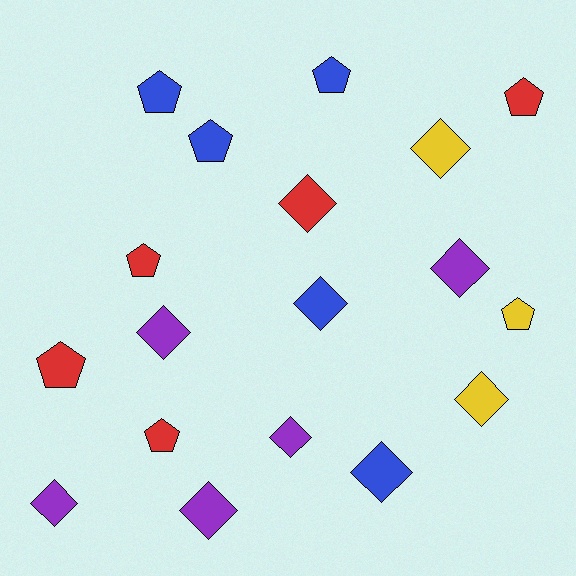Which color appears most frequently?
Purple, with 5 objects.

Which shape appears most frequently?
Diamond, with 10 objects.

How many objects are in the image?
There are 18 objects.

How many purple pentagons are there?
There are no purple pentagons.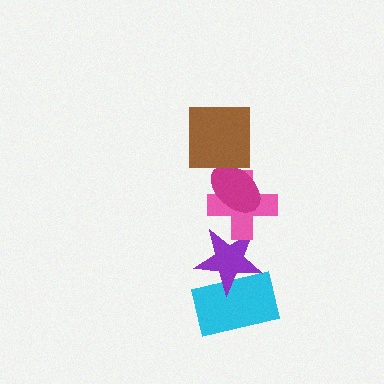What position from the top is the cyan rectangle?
The cyan rectangle is 5th from the top.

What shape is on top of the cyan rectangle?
The purple star is on top of the cyan rectangle.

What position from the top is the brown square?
The brown square is 1st from the top.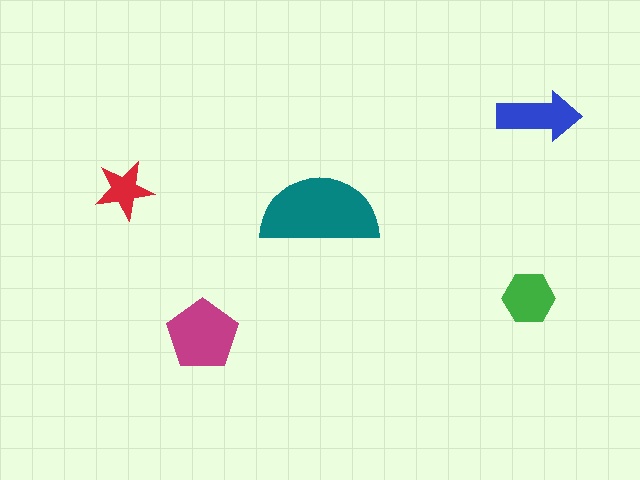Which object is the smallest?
The red star.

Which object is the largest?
The teal semicircle.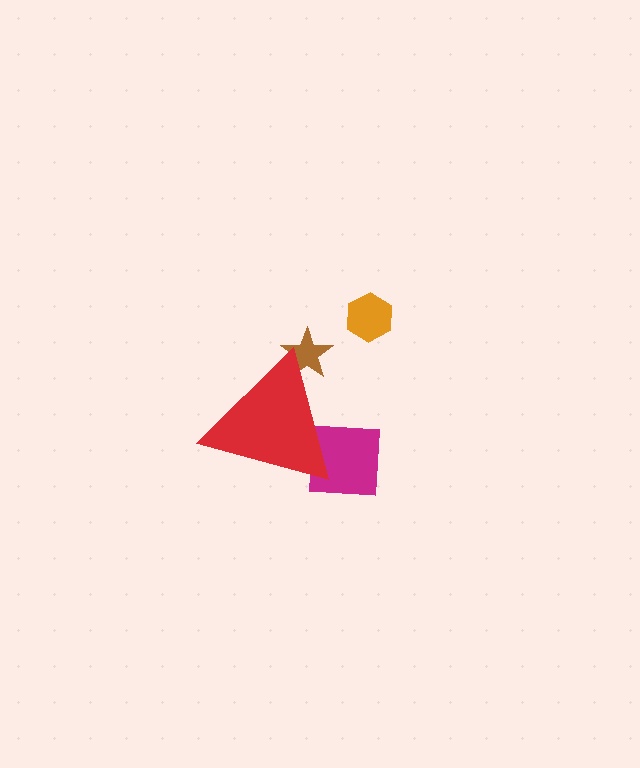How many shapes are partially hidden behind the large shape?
2 shapes are partially hidden.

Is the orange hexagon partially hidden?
No, the orange hexagon is fully visible.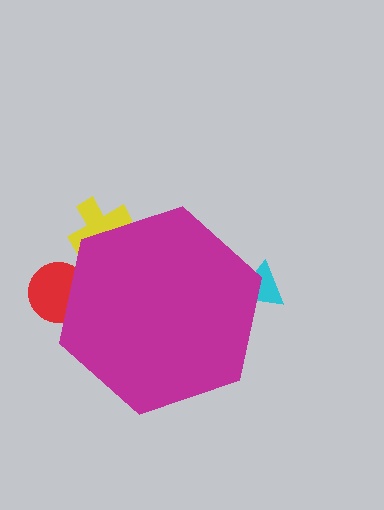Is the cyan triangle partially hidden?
Yes, the cyan triangle is partially hidden behind the magenta hexagon.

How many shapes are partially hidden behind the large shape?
3 shapes are partially hidden.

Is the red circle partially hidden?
Yes, the red circle is partially hidden behind the magenta hexagon.